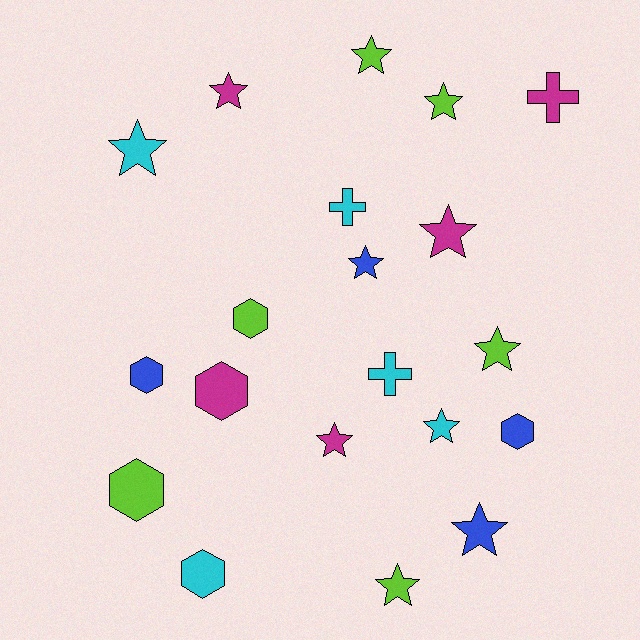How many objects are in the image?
There are 20 objects.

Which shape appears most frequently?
Star, with 11 objects.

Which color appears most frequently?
Lime, with 6 objects.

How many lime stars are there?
There are 4 lime stars.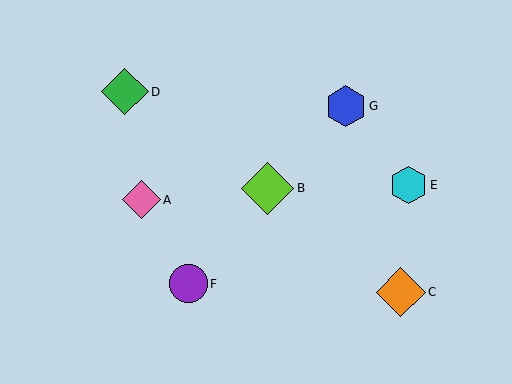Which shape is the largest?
The lime diamond (labeled B) is the largest.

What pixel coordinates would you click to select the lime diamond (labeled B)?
Click at (268, 188) to select the lime diamond B.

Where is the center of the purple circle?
The center of the purple circle is at (188, 284).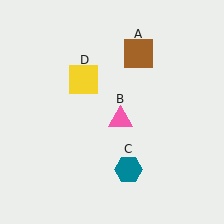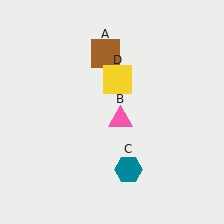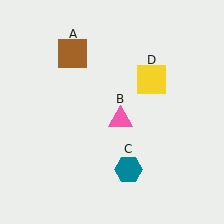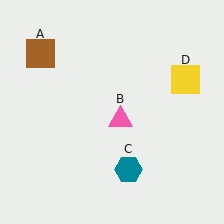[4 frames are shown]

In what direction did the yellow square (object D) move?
The yellow square (object D) moved right.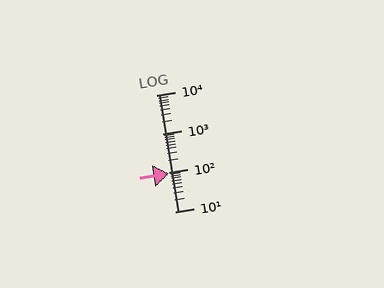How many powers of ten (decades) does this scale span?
The scale spans 3 decades, from 10 to 10000.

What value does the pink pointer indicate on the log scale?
The pointer indicates approximately 97.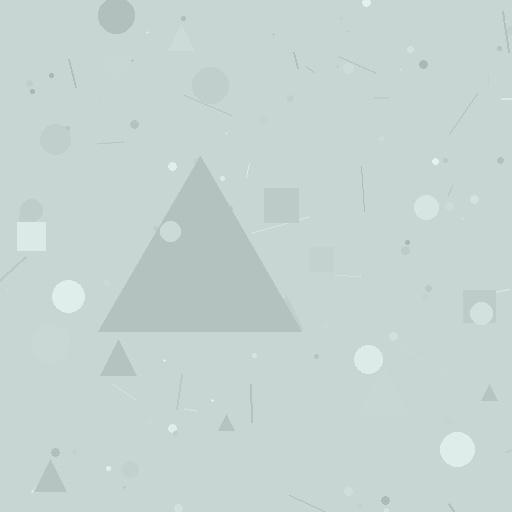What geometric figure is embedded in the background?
A triangle is embedded in the background.